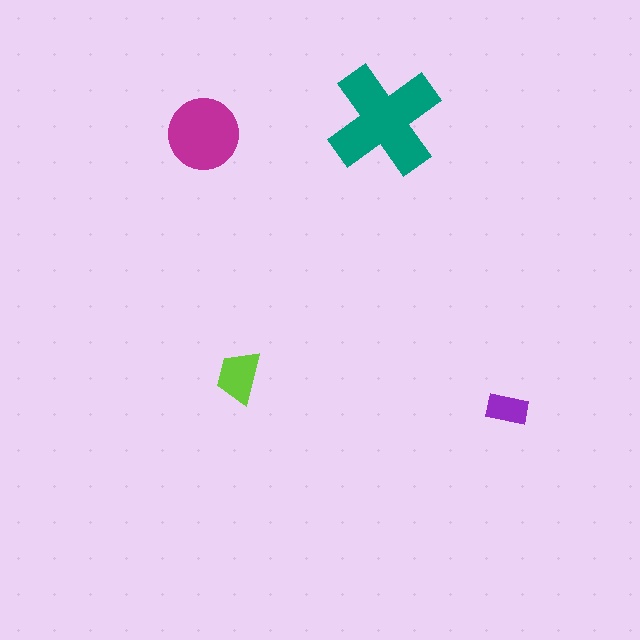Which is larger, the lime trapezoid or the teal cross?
The teal cross.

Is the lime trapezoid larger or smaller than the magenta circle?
Smaller.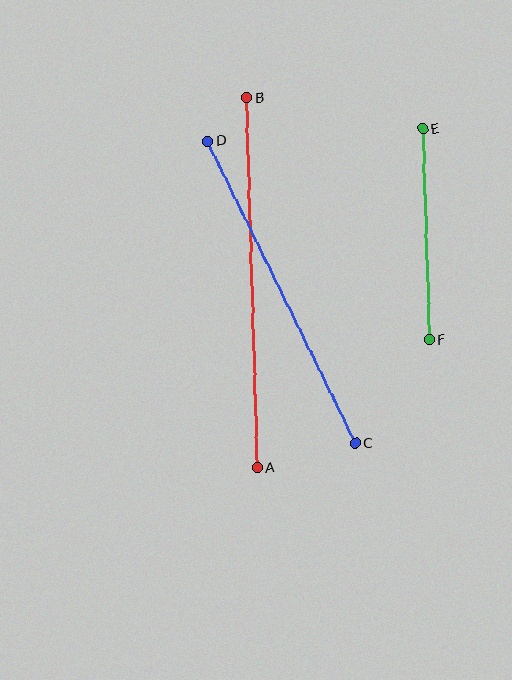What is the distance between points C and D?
The distance is approximately 336 pixels.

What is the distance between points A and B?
The distance is approximately 370 pixels.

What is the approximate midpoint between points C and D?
The midpoint is at approximately (281, 292) pixels.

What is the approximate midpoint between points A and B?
The midpoint is at approximately (252, 283) pixels.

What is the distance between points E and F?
The distance is approximately 211 pixels.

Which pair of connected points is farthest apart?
Points A and B are farthest apart.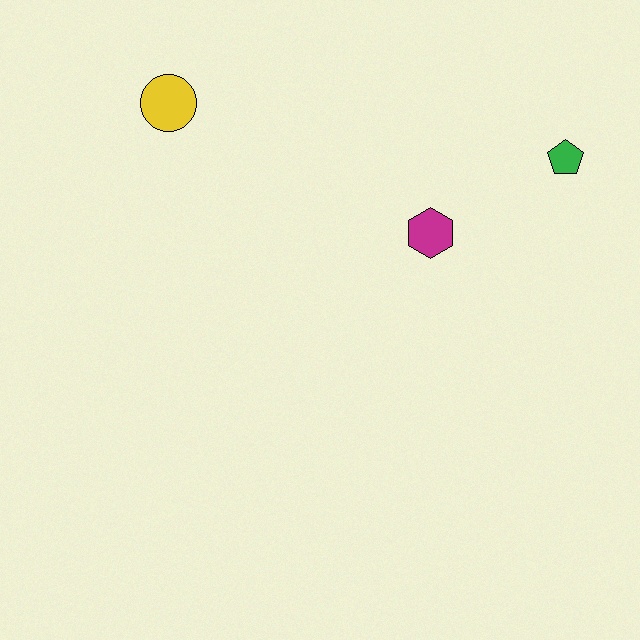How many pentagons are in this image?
There is 1 pentagon.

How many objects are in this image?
There are 3 objects.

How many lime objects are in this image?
There are no lime objects.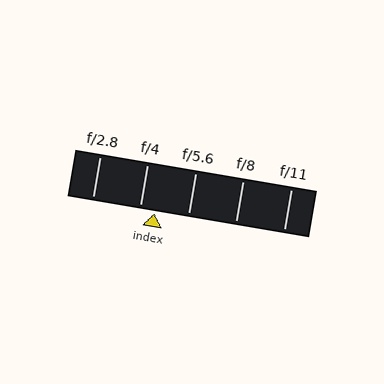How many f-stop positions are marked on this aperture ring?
There are 5 f-stop positions marked.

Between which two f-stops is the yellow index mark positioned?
The index mark is between f/4 and f/5.6.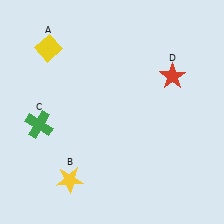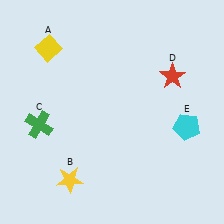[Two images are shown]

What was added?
A cyan pentagon (E) was added in Image 2.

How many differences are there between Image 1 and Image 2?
There is 1 difference between the two images.